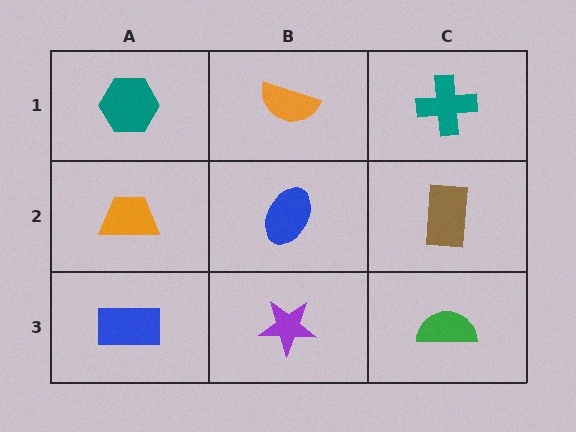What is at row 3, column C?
A green semicircle.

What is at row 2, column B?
A blue ellipse.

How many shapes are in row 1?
3 shapes.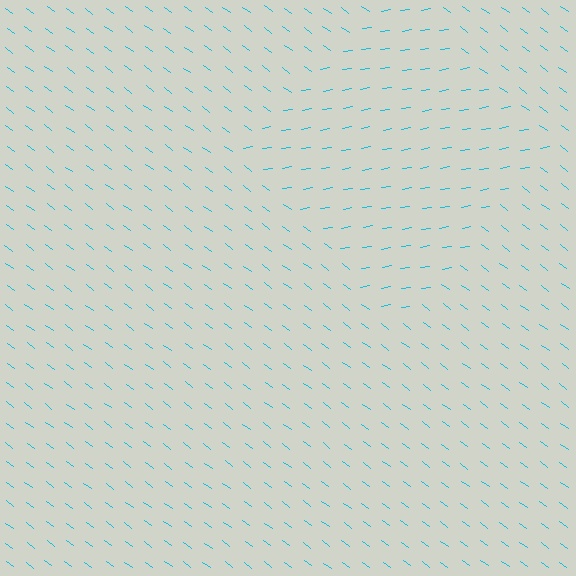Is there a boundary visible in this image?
Yes, there is a texture boundary formed by a change in line orientation.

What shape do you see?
I see a diamond.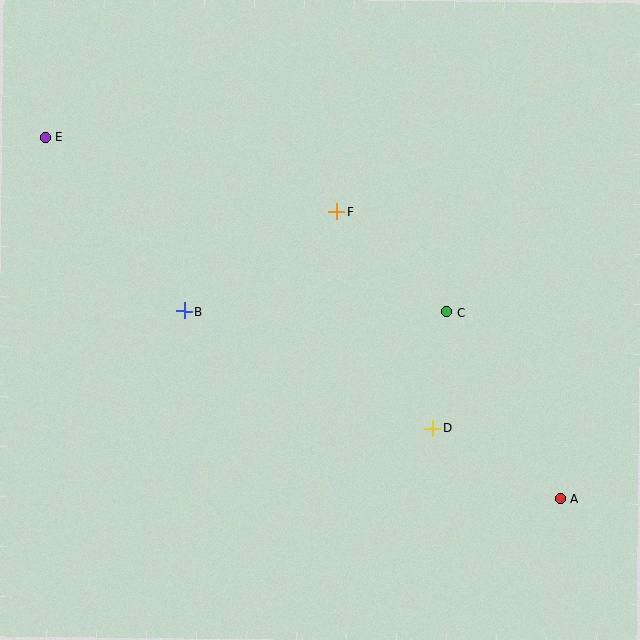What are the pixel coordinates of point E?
Point E is at (45, 137).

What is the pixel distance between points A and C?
The distance between A and C is 218 pixels.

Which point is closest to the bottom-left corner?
Point B is closest to the bottom-left corner.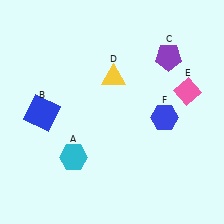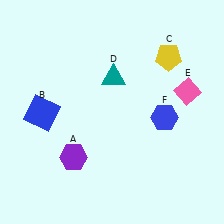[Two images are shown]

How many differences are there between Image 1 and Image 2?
There are 3 differences between the two images.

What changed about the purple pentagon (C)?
In Image 1, C is purple. In Image 2, it changed to yellow.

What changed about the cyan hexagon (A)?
In Image 1, A is cyan. In Image 2, it changed to purple.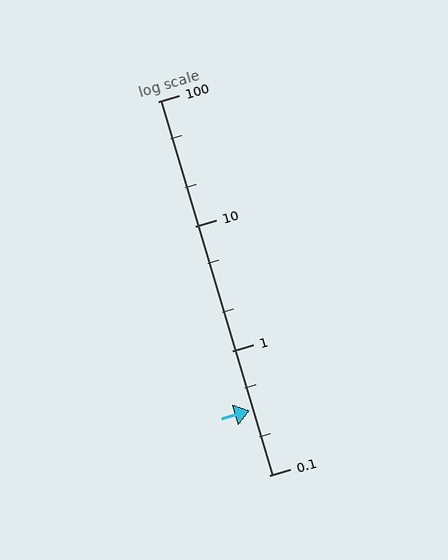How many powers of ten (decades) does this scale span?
The scale spans 3 decades, from 0.1 to 100.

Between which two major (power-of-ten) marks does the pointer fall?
The pointer is between 0.1 and 1.